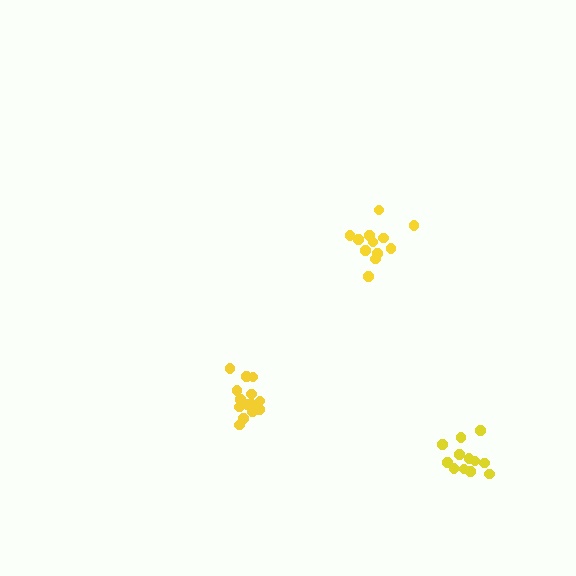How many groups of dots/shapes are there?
There are 3 groups.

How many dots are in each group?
Group 1: 12 dots, Group 2: 15 dots, Group 3: 12 dots (39 total).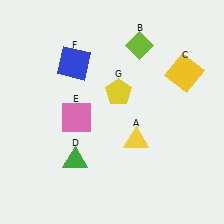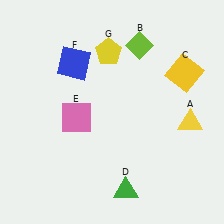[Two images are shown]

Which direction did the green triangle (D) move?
The green triangle (D) moved right.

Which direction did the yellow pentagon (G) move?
The yellow pentagon (G) moved up.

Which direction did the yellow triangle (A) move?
The yellow triangle (A) moved right.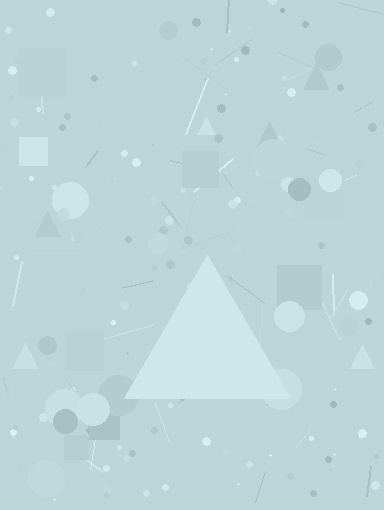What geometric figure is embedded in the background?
A triangle is embedded in the background.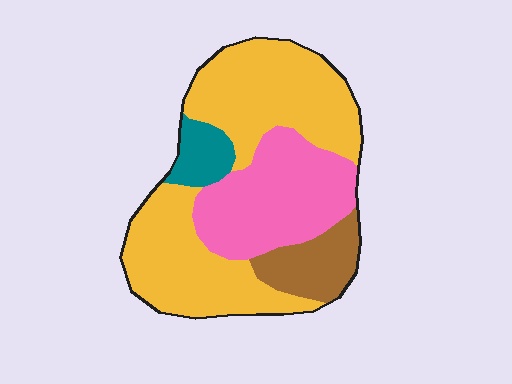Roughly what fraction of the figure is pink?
Pink covers 28% of the figure.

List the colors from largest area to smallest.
From largest to smallest: yellow, pink, brown, teal.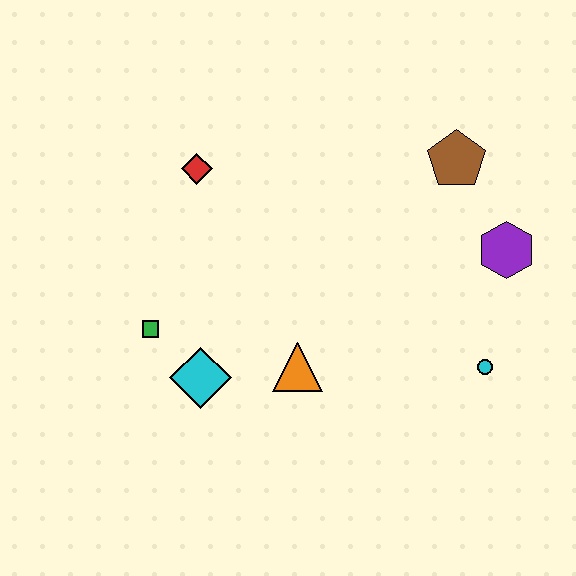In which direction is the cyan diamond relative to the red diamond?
The cyan diamond is below the red diamond.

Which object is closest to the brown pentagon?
The purple hexagon is closest to the brown pentagon.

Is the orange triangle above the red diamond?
No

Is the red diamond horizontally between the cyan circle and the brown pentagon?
No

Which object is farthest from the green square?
The purple hexagon is farthest from the green square.